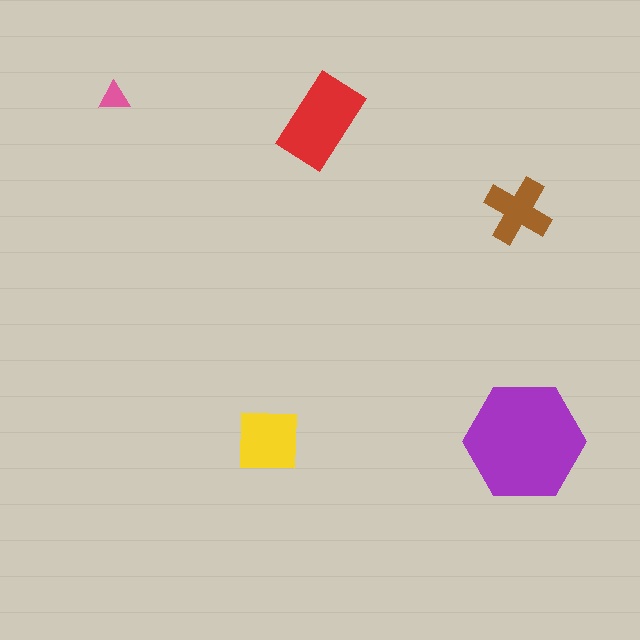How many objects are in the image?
There are 5 objects in the image.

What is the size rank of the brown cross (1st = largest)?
4th.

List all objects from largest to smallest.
The purple hexagon, the red rectangle, the yellow square, the brown cross, the pink triangle.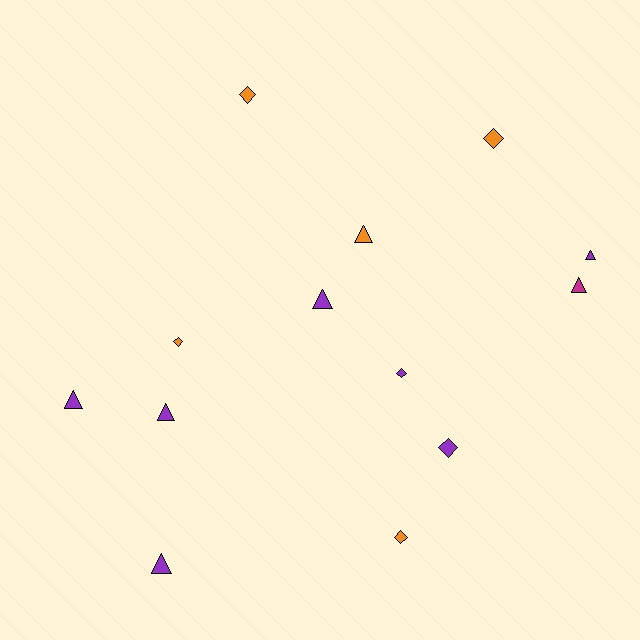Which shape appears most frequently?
Triangle, with 7 objects.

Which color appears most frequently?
Purple, with 7 objects.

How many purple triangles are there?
There are 5 purple triangles.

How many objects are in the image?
There are 13 objects.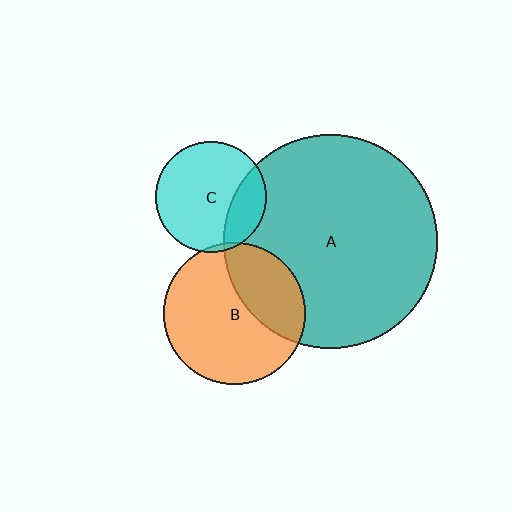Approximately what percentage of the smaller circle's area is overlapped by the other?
Approximately 30%.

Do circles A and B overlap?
Yes.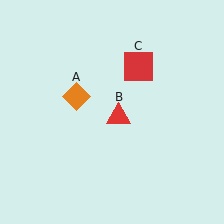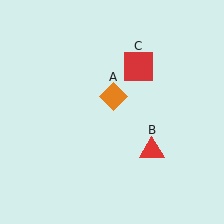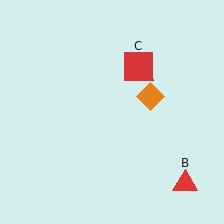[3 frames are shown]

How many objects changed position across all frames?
2 objects changed position: orange diamond (object A), red triangle (object B).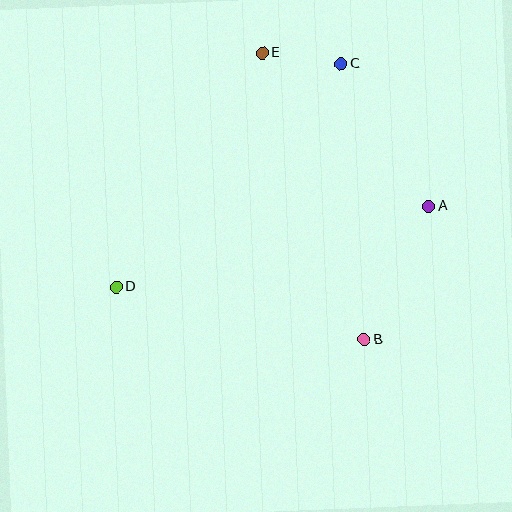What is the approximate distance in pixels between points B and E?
The distance between B and E is approximately 304 pixels.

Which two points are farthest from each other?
Points A and D are farthest from each other.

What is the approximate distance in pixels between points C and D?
The distance between C and D is approximately 317 pixels.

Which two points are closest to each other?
Points C and E are closest to each other.